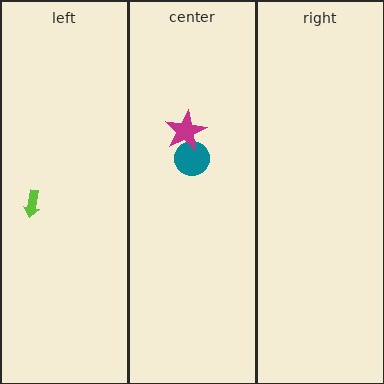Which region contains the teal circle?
The center region.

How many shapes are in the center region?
2.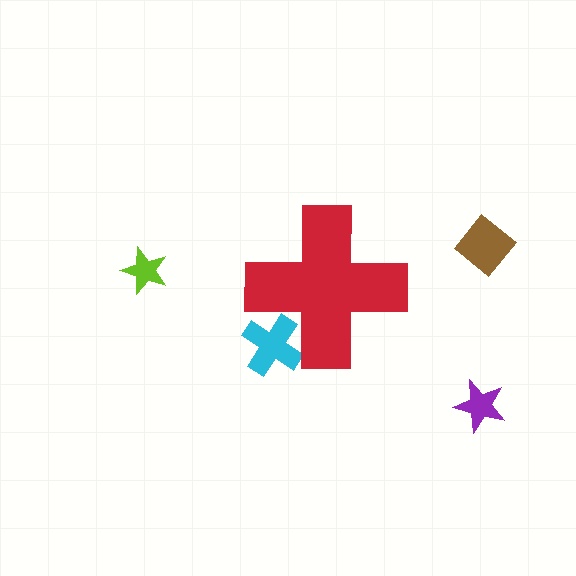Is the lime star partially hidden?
No, the lime star is fully visible.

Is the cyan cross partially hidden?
Yes, the cyan cross is partially hidden behind the red cross.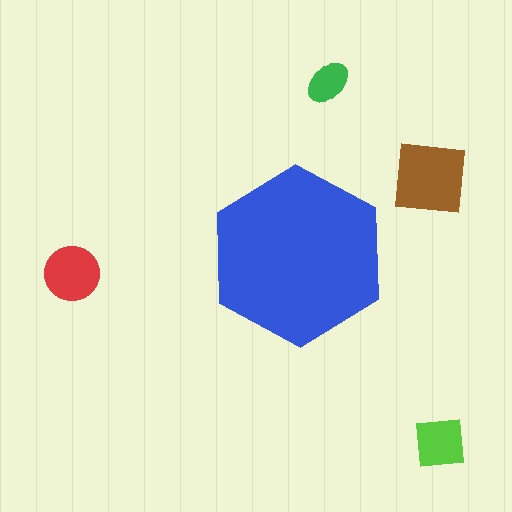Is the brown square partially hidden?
No, the brown square is fully visible.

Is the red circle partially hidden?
No, the red circle is fully visible.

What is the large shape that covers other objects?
A blue hexagon.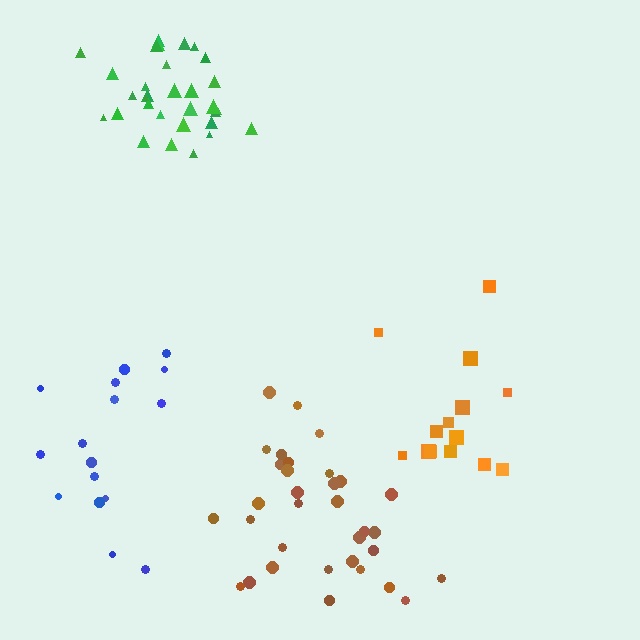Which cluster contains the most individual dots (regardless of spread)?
Brown (34).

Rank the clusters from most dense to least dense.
green, brown, orange, blue.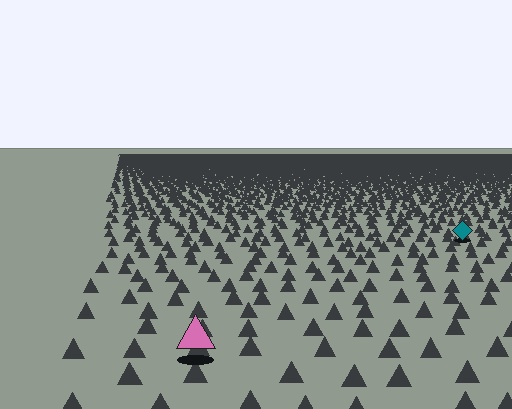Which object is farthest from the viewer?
The teal diamond is farthest from the viewer. It appears smaller and the ground texture around it is denser.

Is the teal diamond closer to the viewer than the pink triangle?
No. The pink triangle is closer — you can tell from the texture gradient: the ground texture is coarser near it.